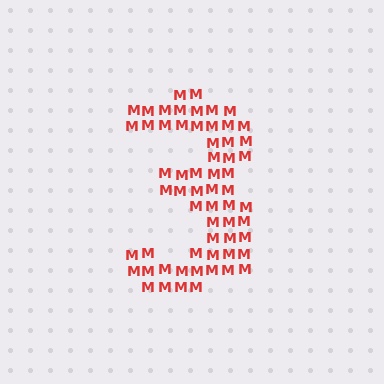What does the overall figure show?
The overall figure shows the digit 3.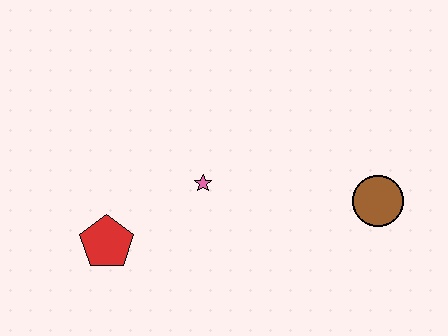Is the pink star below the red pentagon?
No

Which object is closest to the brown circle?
The pink star is closest to the brown circle.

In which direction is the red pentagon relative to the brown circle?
The red pentagon is to the left of the brown circle.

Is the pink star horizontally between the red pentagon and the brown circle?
Yes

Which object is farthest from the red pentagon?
The brown circle is farthest from the red pentagon.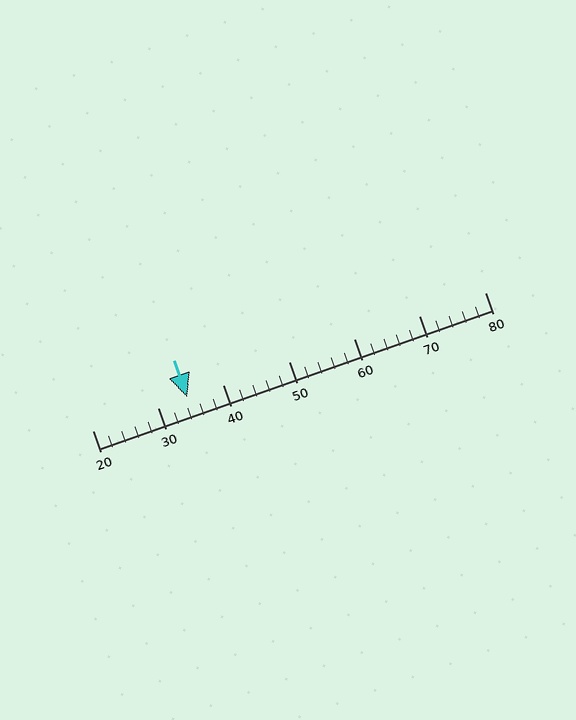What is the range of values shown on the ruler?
The ruler shows values from 20 to 80.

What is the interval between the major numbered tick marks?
The major tick marks are spaced 10 units apart.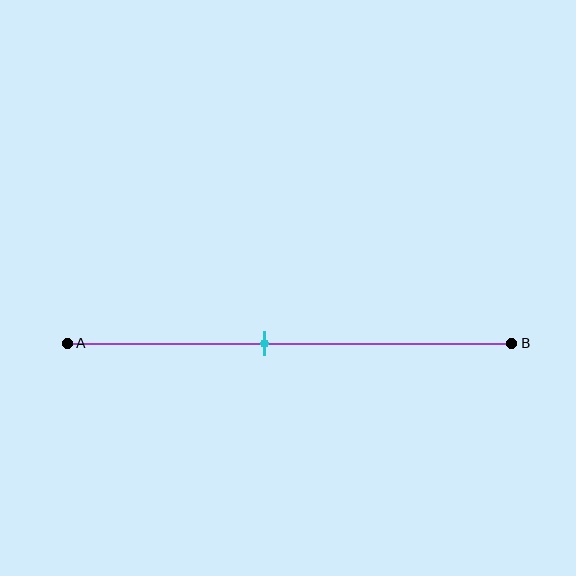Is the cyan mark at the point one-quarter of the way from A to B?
No, the mark is at about 45% from A, not at the 25% one-quarter point.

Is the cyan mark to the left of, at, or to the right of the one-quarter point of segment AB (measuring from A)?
The cyan mark is to the right of the one-quarter point of segment AB.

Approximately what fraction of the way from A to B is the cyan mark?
The cyan mark is approximately 45% of the way from A to B.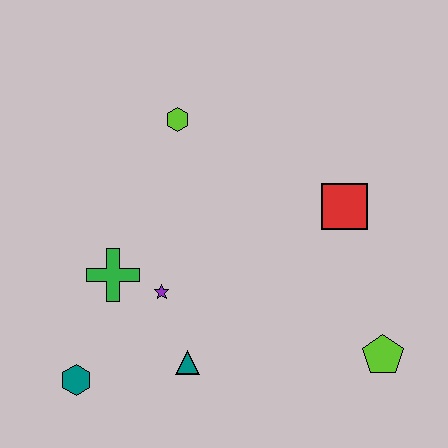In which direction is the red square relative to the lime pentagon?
The red square is above the lime pentagon.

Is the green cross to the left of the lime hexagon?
Yes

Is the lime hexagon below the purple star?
No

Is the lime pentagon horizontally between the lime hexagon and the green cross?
No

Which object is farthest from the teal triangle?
The lime hexagon is farthest from the teal triangle.